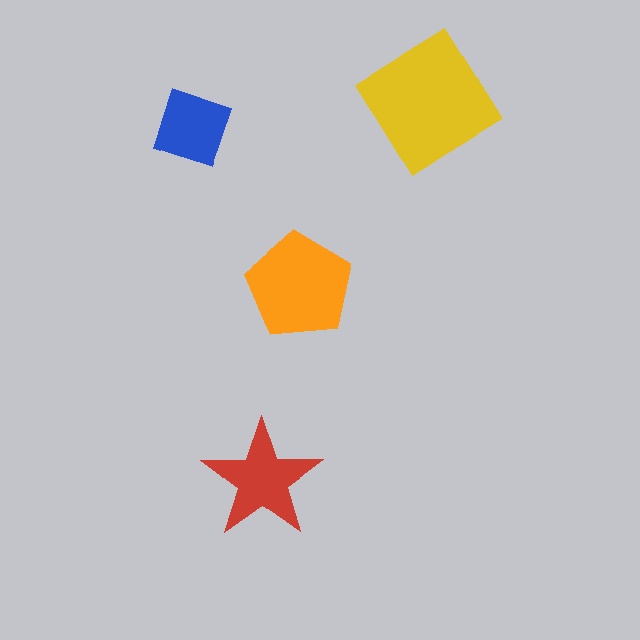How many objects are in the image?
There are 4 objects in the image.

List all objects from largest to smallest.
The yellow diamond, the orange pentagon, the red star, the blue diamond.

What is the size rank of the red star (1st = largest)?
3rd.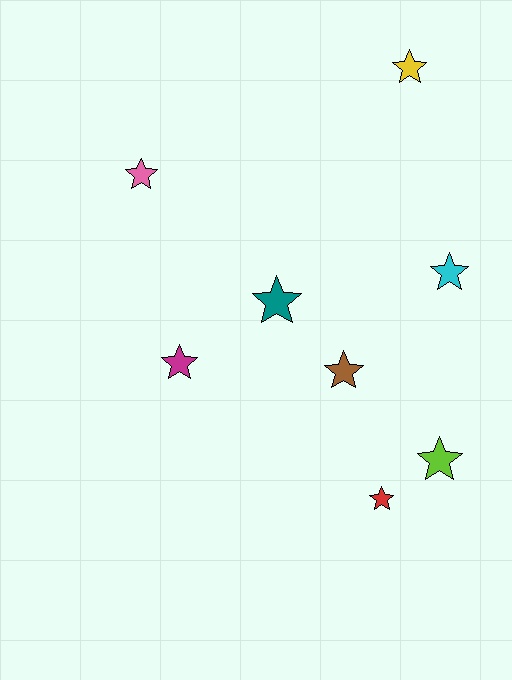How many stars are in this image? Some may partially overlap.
There are 8 stars.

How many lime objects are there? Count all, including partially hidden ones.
There is 1 lime object.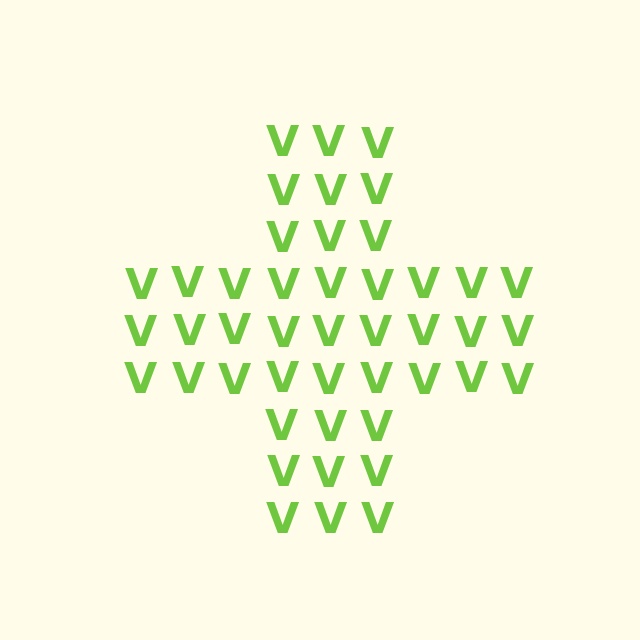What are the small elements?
The small elements are letter V's.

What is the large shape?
The large shape is a cross.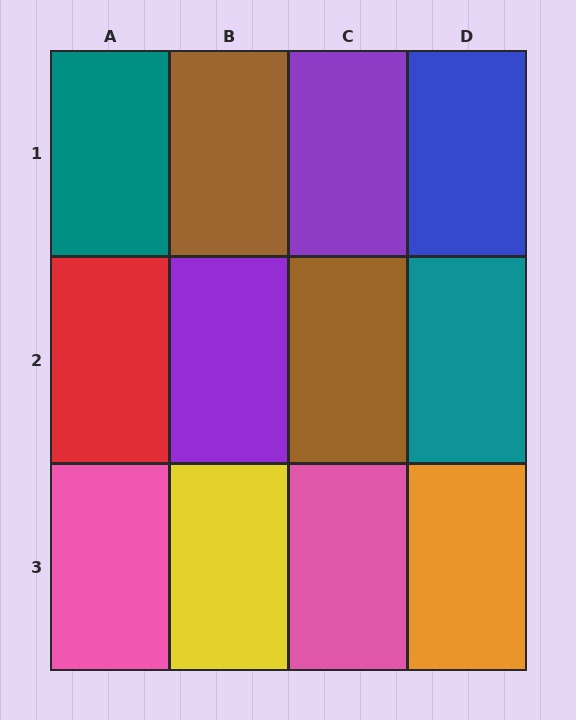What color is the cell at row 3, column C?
Pink.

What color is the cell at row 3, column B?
Yellow.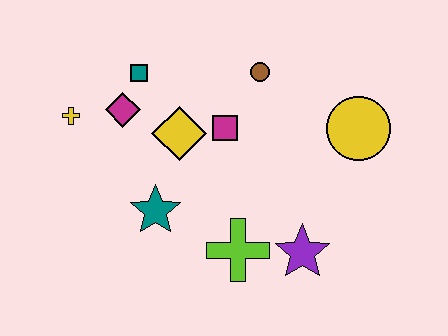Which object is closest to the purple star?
The lime cross is closest to the purple star.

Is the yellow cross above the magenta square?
Yes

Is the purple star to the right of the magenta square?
Yes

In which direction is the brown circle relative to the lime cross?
The brown circle is above the lime cross.